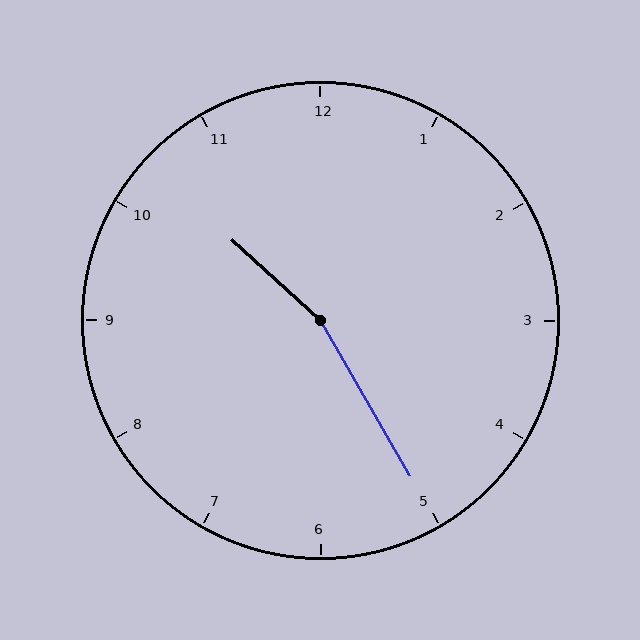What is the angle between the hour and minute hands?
Approximately 162 degrees.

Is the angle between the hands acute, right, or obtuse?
It is obtuse.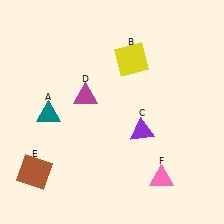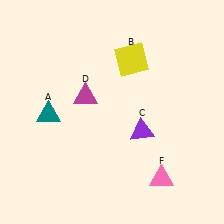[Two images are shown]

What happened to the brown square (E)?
The brown square (E) was removed in Image 2. It was in the bottom-left area of Image 1.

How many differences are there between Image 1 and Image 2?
There is 1 difference between the two images.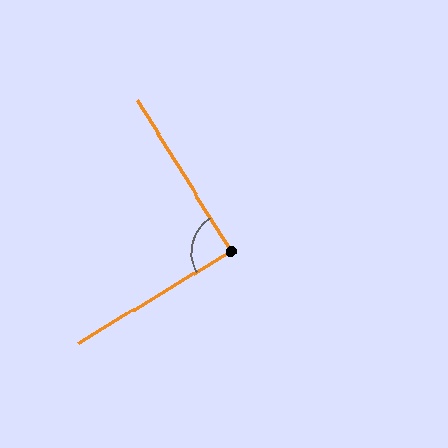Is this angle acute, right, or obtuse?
It is approximately a right angle.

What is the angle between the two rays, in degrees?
Approximately 89 degrees.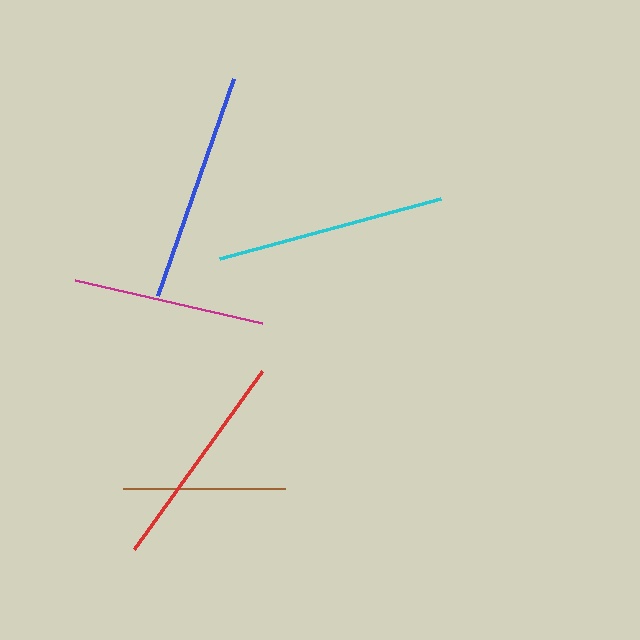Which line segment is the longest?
The blue line is the longest at approximately 231 pixels.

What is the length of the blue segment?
The blue segment is approximately 231 pixels long.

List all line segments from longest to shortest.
From longest to shortest: blue, cyan, red, magenta, brown.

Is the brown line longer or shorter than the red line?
The red line is longer than the brown line.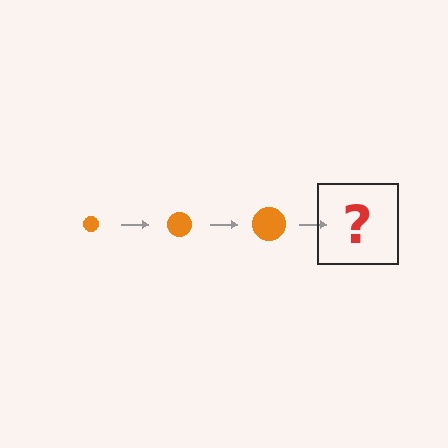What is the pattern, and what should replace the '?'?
The pattern is that the circle gets progressively larger each step. The '?' should be an orange circle, larger than the previous one.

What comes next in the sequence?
The next element should be an orange circle, larger than the previous one.